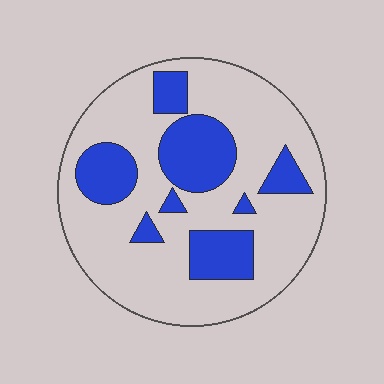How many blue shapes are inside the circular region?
8.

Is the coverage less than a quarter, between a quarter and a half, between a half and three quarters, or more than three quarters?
Between a quarter and a half.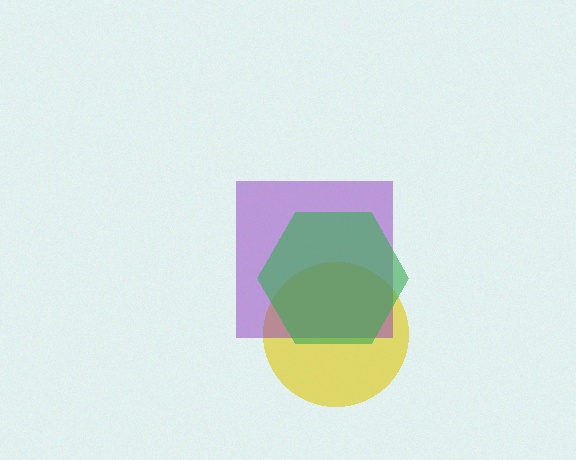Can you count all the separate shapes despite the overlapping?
Yes, there are 3 separate shapes.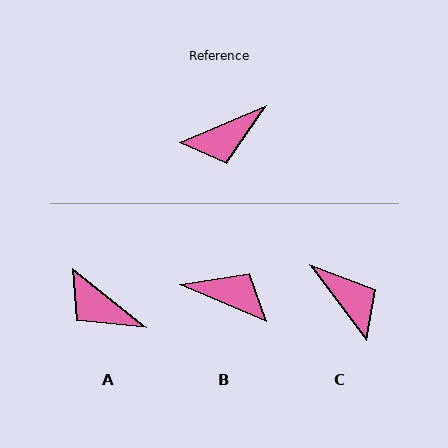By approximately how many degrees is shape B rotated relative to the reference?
Approximately 134 degrees counter-clockwise.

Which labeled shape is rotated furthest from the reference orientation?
B, about 134 degrees away.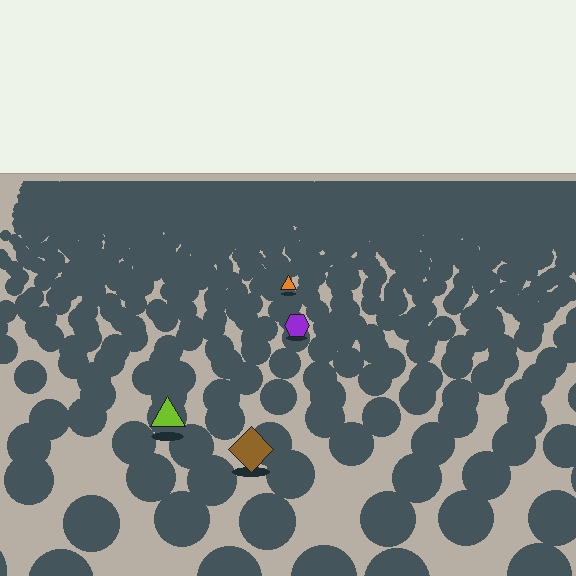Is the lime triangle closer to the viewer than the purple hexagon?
Yes. The lime triangle is closer — you can tell from the texture gradient: the ground texture is coarser near it.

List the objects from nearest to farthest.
From nearest to farthest: the brown diamond, the lime triangle, the purple hexagon, the orange triangle.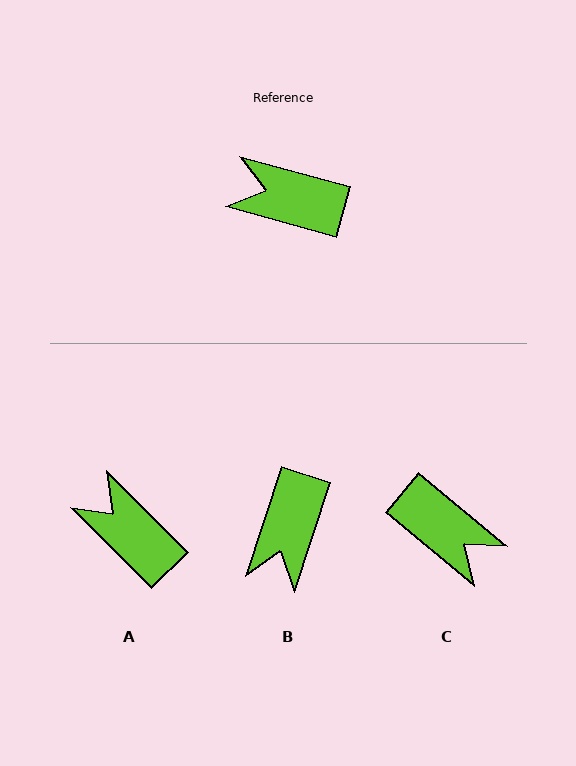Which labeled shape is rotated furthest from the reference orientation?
C, about 156 degrees away.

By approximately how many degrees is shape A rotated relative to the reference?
Approximately 30 degrees clockwise.